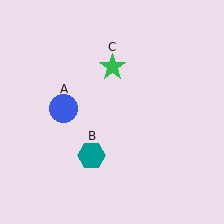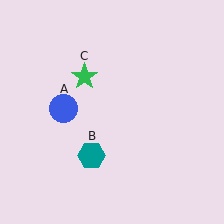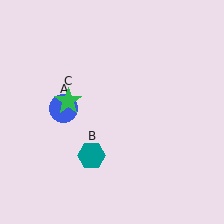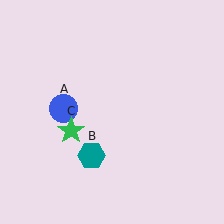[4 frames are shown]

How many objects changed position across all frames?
1 object changed position: green star (object C).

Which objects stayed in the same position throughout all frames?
Blue circle (object A) and teal hexagon (object B) remained stationary.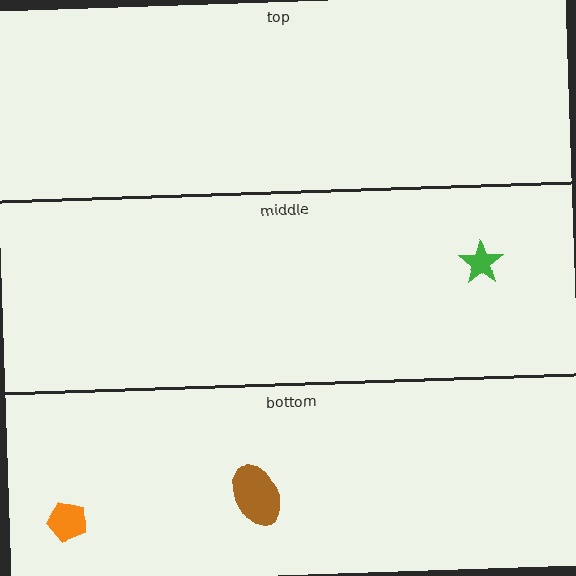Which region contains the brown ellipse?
The bottom region.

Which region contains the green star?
The middle region.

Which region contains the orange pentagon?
The bottom region.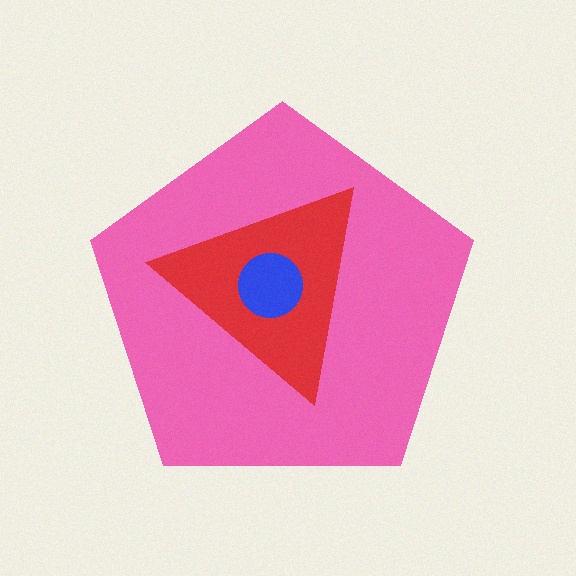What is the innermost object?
The blue circle.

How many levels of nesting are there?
3.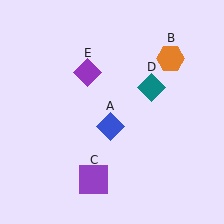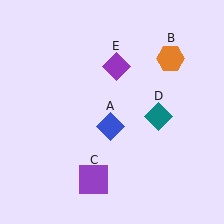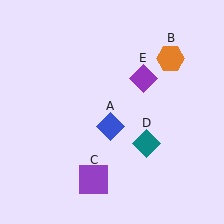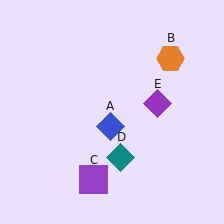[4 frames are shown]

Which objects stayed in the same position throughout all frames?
Blue diamond (object A) and orange hexagon (object B) and purple square (object C) remained stationary.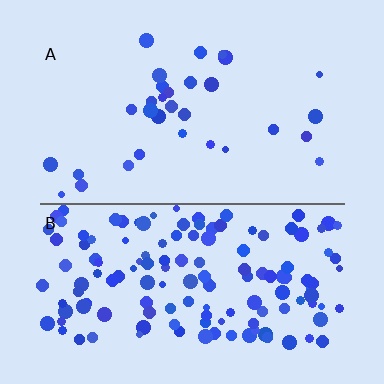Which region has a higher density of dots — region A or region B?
B (the bottom).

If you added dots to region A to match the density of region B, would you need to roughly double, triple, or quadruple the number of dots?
Approximately quadruple.